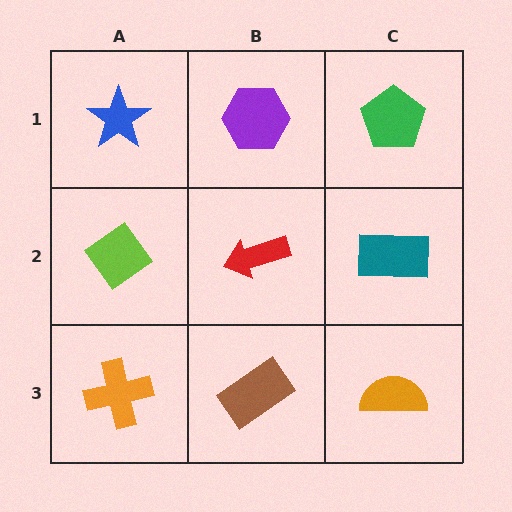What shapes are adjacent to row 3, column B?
A red arrow (row 2, column B), an orange cross (row 3, column A), an orange semicircle (row 3, column C).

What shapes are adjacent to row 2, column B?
A purple hexagon (row 1, column B), a brown rectangle (row 3, column B), a lime diamond (row 2, column A), a teal rectangle (row 2, column C).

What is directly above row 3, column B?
A red arrow.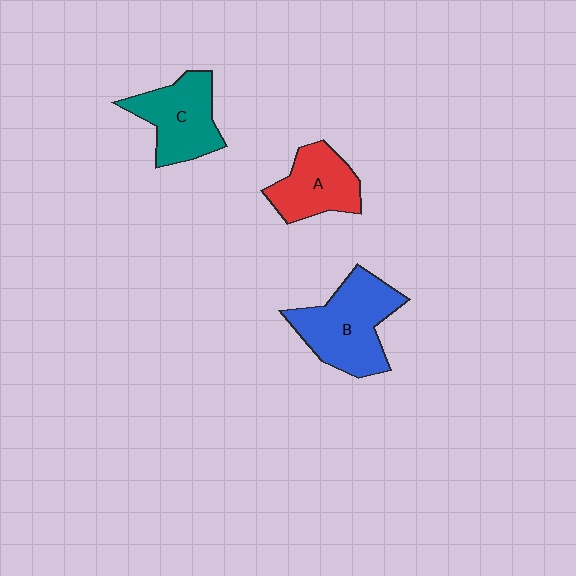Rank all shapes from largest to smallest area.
From largest to smallest: B (blue), C (teal), A (red).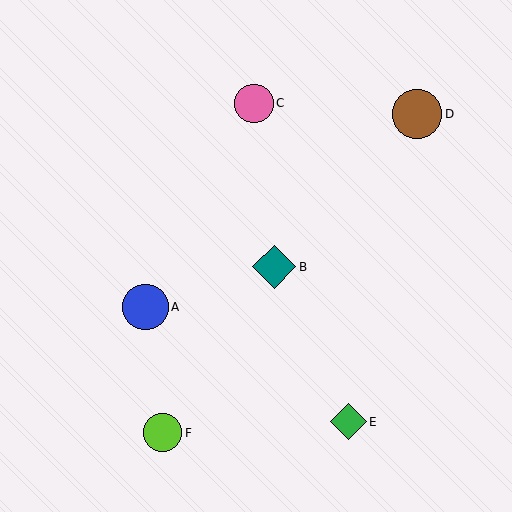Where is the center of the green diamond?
The center of the green diamond is at (348, 422).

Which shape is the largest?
The brown circle (labeled D) is the largest.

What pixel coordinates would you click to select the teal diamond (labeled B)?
Click at (274, 267) to select the teal diamond B.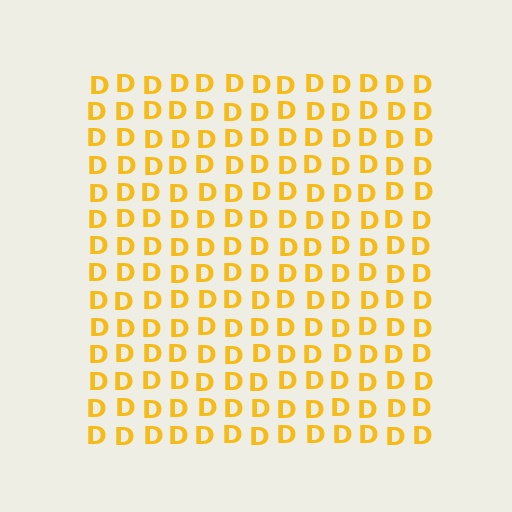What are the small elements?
The small elements are letter D's.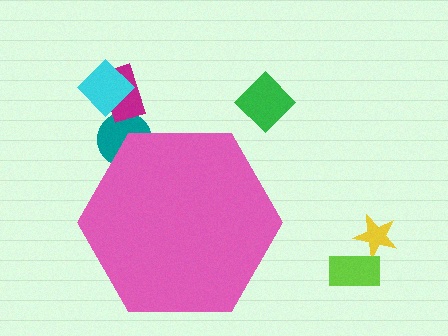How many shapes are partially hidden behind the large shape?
1 shape is partially hidden.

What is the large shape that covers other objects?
A pink hexagon.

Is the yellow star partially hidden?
No, the yellow star is fully visible.